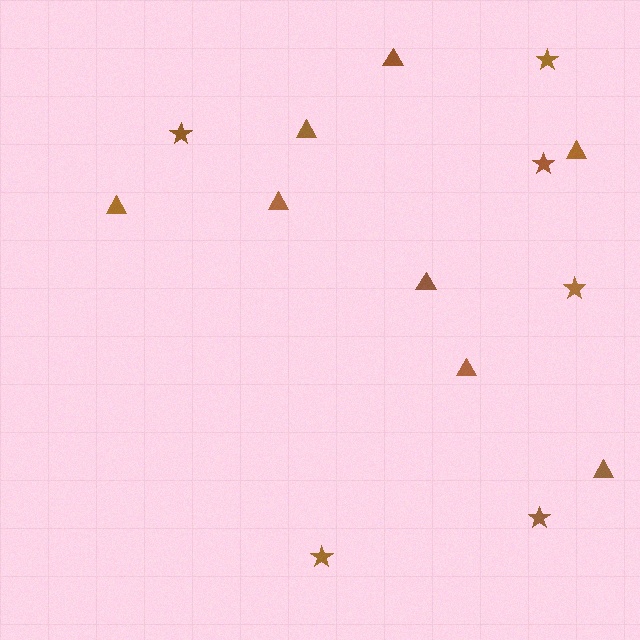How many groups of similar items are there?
There are 2 groups: one group of triangles (8) and one group of stars (6).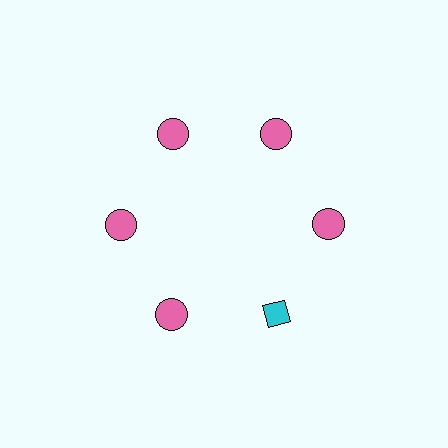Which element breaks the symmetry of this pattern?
The cyan diamond at roughly the 5 o'clock position breaks the symmetry. All other shapes are pink circles.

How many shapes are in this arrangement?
There are 6 shapes arranged in a ring pattern.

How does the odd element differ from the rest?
It differs in both color (cyan instead of pink) and shape (diamond instead of circle).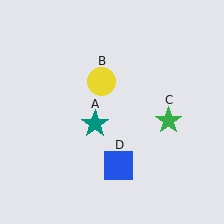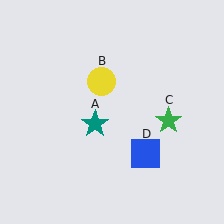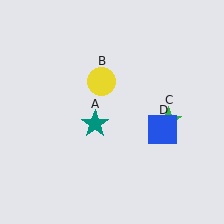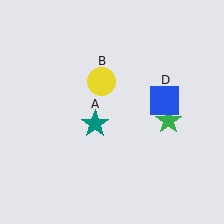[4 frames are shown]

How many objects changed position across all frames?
1 object changed position: blue square (object D).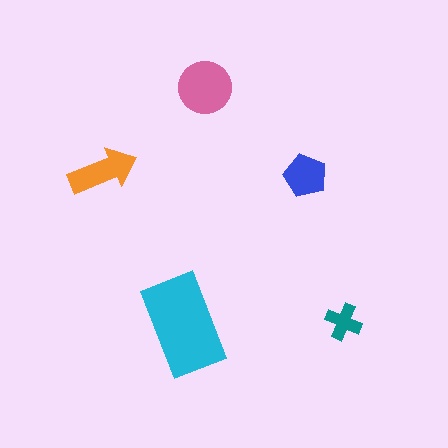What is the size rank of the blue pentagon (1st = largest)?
4th.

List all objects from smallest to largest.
The teal cross, the blue pentagon, the orange arrow, the pink circle, the cyan rectangle.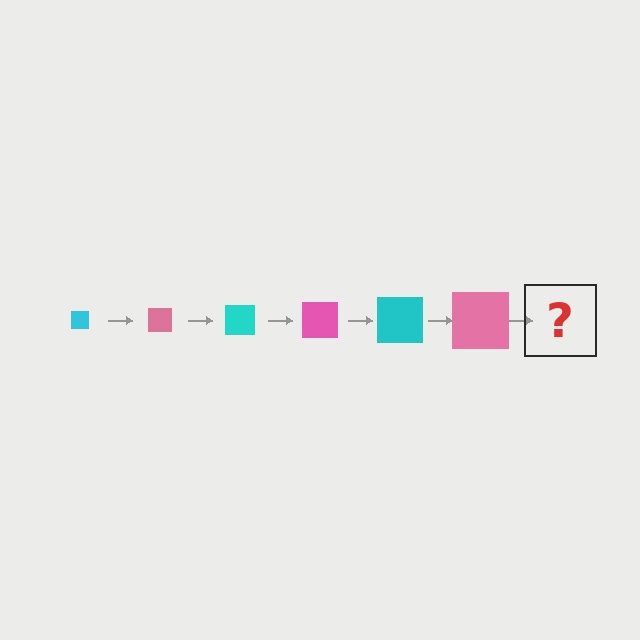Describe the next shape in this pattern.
It should be a cyan square, larger than the previous one.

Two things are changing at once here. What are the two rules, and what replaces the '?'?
The two rules are that the square grows larger each step and the color cycles through cyan and pink. The '?' should be a cyan square, larger than the previous one.